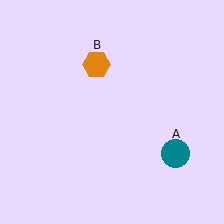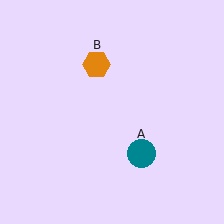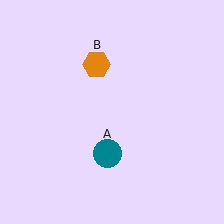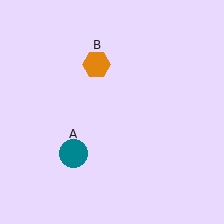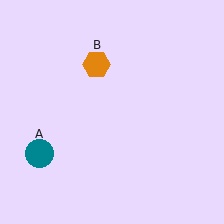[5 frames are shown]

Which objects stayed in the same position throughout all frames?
Orange hexagon (object B) remained stationary.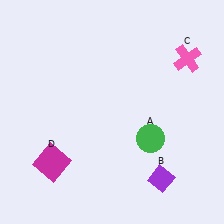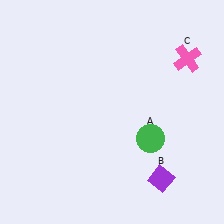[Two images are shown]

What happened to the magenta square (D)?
The magenta square (D) was removed in Image 2. It was in the bottom-left area of Image 1.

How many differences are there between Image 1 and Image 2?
There is 1 difference between the two images.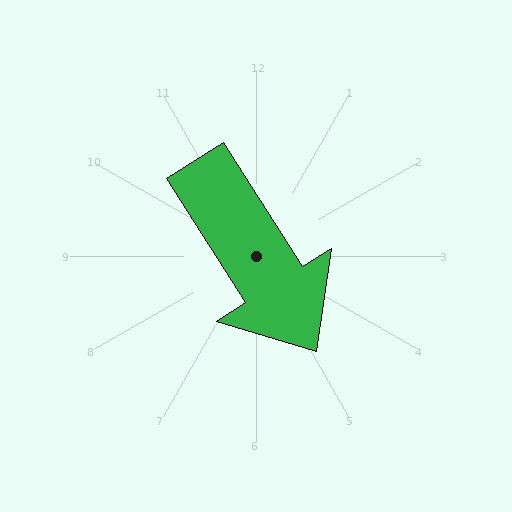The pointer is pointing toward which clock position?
Roughly 5 o'clock.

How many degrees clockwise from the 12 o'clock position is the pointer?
Approximately 147 degrees.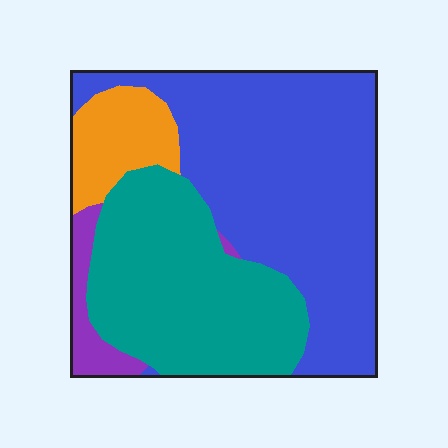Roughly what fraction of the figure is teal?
Teal covers around 35% of the figure.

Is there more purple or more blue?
Blue.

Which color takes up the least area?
Purple, at roughly 5%.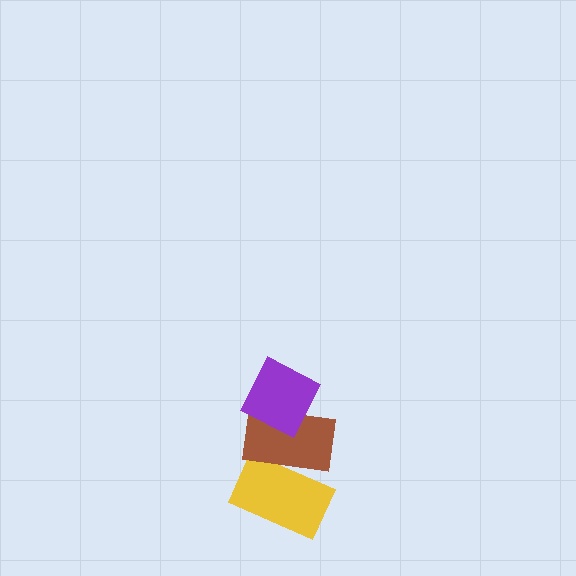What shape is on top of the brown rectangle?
The purple diamond is on top of the brown rectangle.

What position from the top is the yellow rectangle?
The yellow rectangle is 3rd from the top.